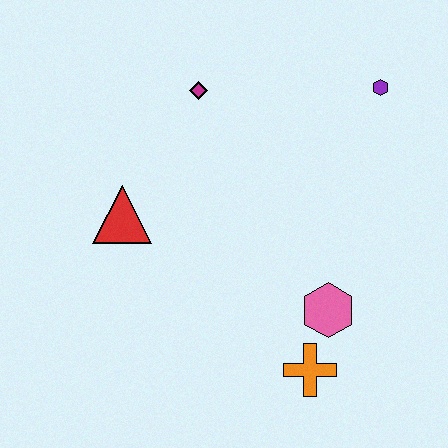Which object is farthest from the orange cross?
The magenta diamond is farthest from the orange cross.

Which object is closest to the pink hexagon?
The orange cross is closest to the pink hexagon.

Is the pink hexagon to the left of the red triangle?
No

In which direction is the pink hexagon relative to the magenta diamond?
The pink hexagon is below the magenta diamond.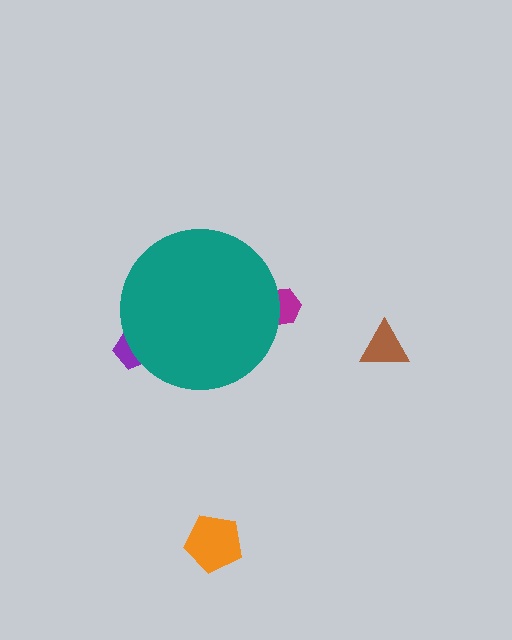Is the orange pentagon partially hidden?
No, the orange pentagon is fully visible.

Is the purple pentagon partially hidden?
Yes, the purple pentagon is partially hidden behind the teal circle.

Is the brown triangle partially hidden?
No, the brown triangle is fully visible.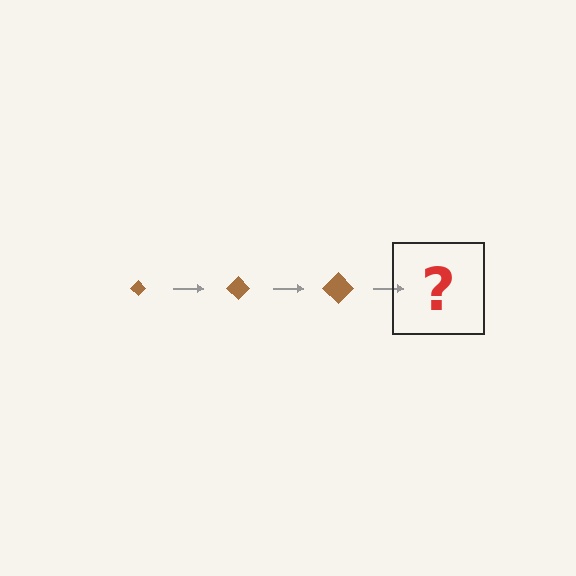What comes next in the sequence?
The next element should be a brown diamond, larger than the previous one.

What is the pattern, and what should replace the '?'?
The pattern is that the diamond gets progressively larger each step. The '?' should be a brown diamond, larger than the previous one.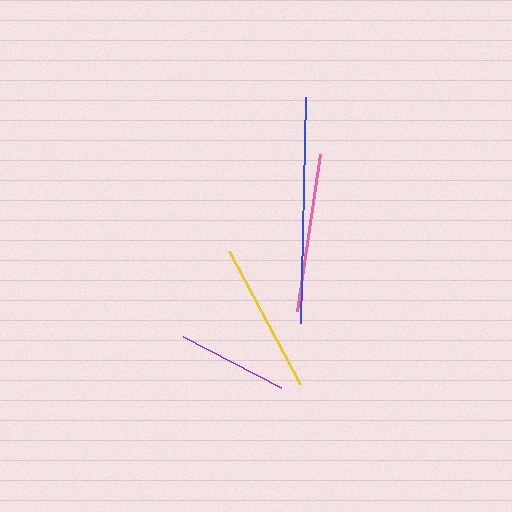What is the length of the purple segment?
The purple segment is approximately 110 pixels long.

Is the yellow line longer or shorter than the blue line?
The blue line is longer than the yellow line.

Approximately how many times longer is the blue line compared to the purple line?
The blue line is approximately 2.0 times the length of the purple line.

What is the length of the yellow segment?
The yellow segment is approximately 151 pixels long.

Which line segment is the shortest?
The purple line is the shortest at approximately 110 pixels.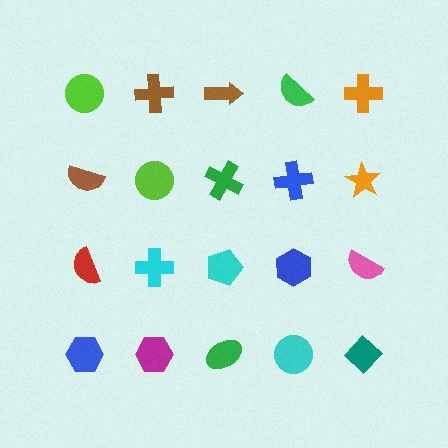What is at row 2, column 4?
A blue cross.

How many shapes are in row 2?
5 shapes.